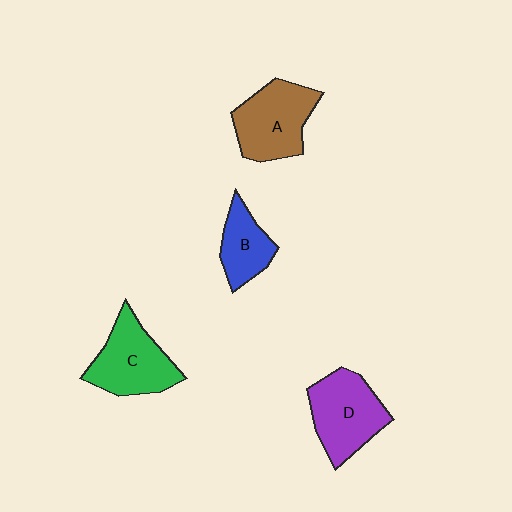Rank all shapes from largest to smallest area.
From largest to smallest: A (brown), D (purple), C (green), B (blue).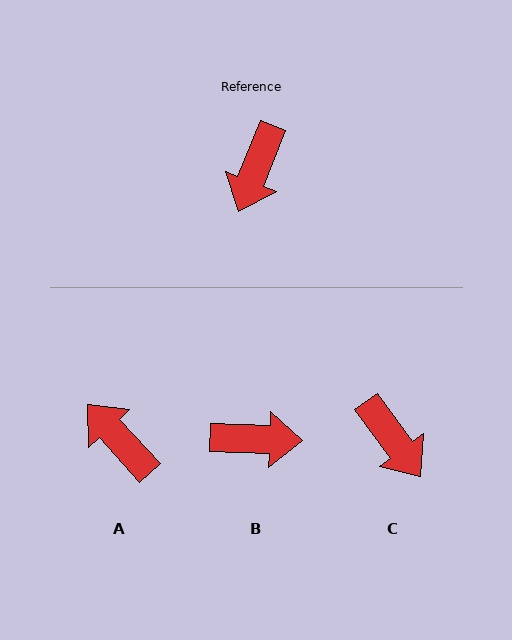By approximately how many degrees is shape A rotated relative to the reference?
Approximately 116 degrees clockwise.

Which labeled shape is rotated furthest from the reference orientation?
A, about 116 degrees away.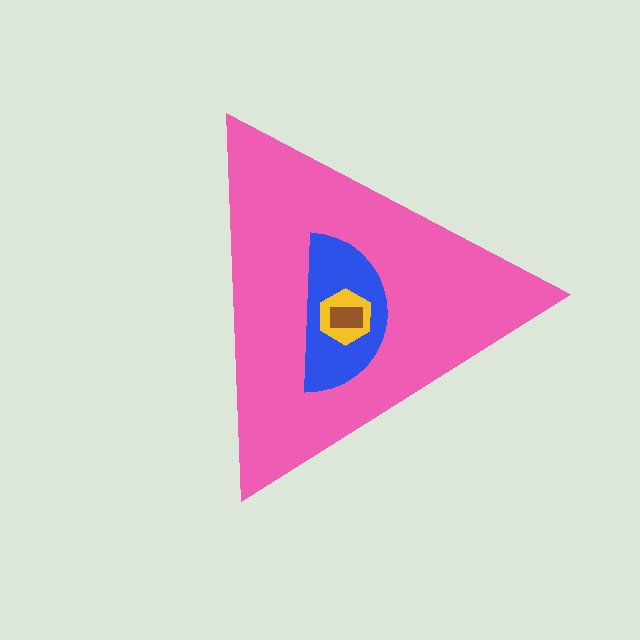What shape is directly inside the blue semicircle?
The yellow hexagon.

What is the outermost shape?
The pink triangle.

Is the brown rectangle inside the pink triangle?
Yes.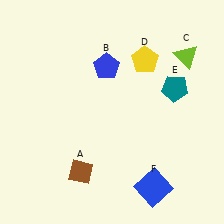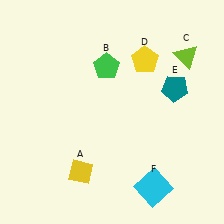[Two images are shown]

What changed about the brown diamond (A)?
In Image 1, A is brown. In Image 2, it changed to yellow.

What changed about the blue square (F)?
In Image 1, F is blue. In Image 2, it changed to cyan.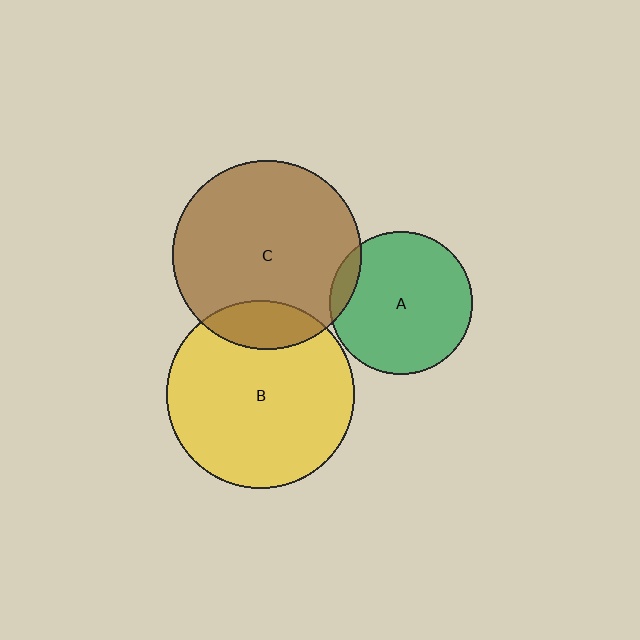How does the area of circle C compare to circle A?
Approximately 1.7 times.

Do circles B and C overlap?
Yes.